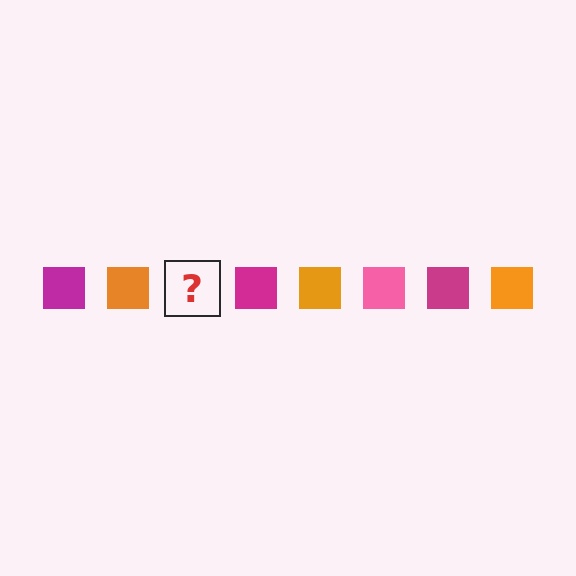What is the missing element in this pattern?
The missing element is a pink square.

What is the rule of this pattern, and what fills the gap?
The rule is that the pattern cycles through magenta, orange, pink squares. The gap should be filled with a pink square.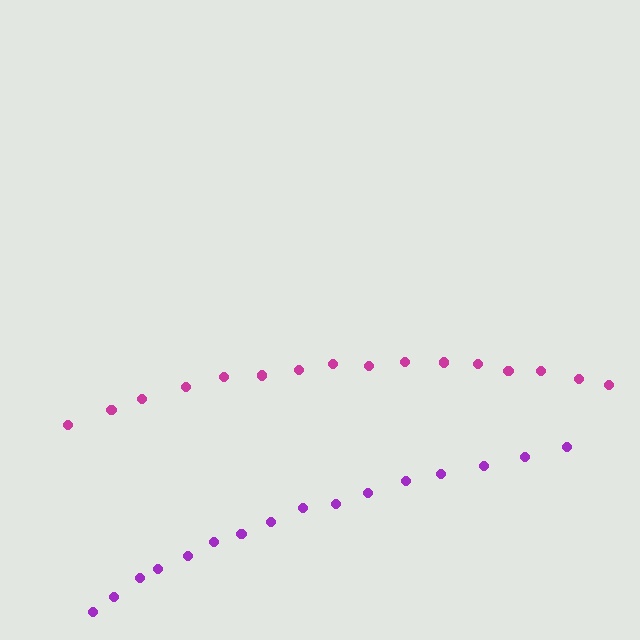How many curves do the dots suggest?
There are 2 distinct paths.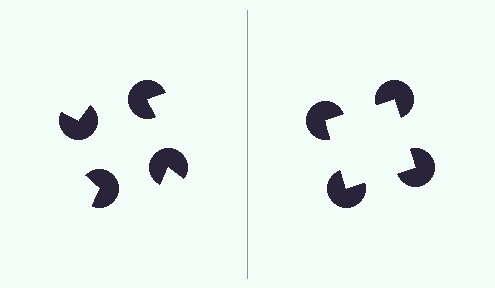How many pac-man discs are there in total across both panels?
8 — 4 on each side.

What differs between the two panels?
The pac-man discs are positioned identically on both sides; only the wedge orientations differ. On the right they align to a square; on the left they are misaligned.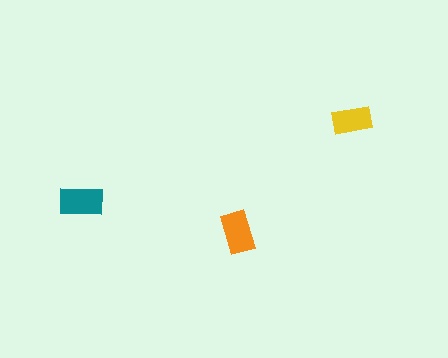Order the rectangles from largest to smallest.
the teal one, the orange one, the yellow one.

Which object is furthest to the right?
The yellow rectangle is rightmost.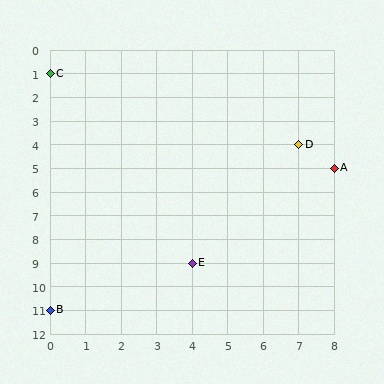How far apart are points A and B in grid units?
Points A and B are 8 columns and 6 rows apart (about 10.0 grid units diagonally).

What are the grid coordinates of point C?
Point C is at grid coordinates (0, 1).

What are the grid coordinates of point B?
Point B is at grid coordinates (0, 11).